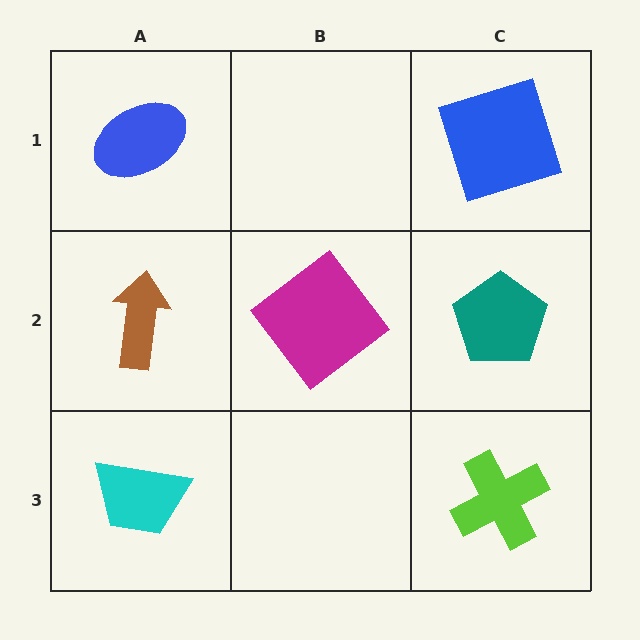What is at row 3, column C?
A lime cross.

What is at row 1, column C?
A blue square.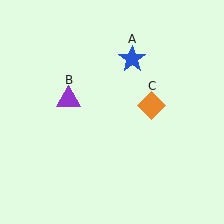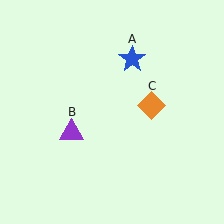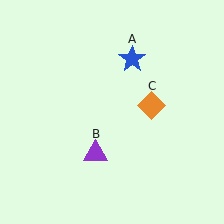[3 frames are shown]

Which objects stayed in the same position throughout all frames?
Blue star (object A) and orange diamond (object C) remained stationary.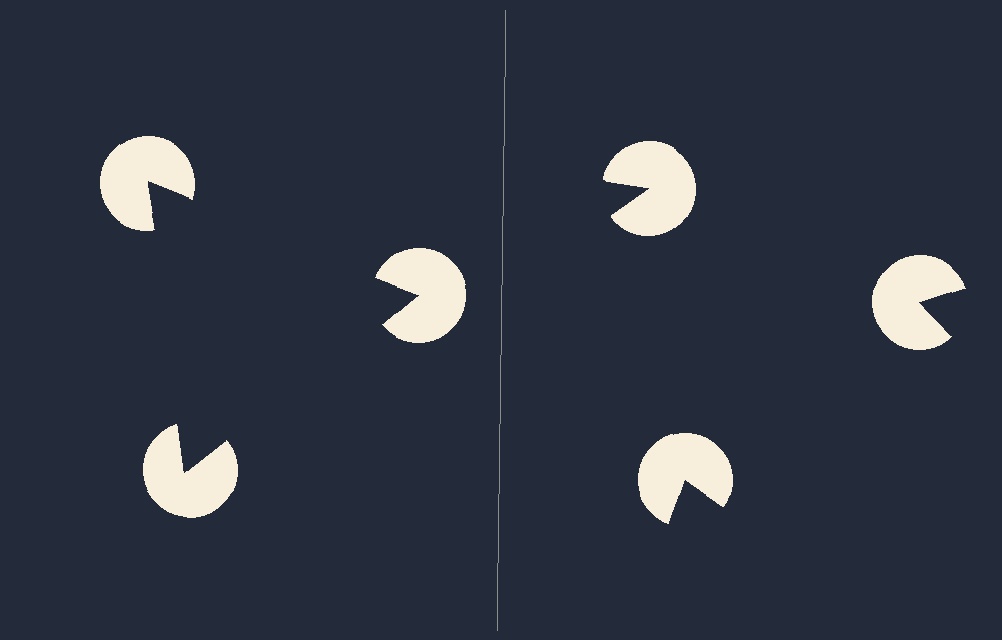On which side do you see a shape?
An illusory triangle appears on the left side. On the right side the wedge cuts are rotated, so no coherent shape forms.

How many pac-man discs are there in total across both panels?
6 — 3 on each side.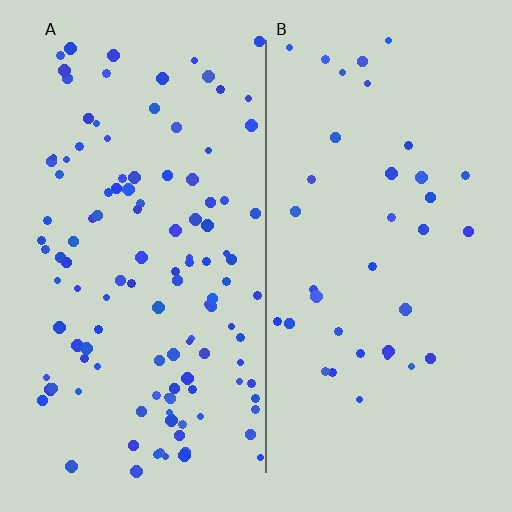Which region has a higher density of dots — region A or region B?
A (the left).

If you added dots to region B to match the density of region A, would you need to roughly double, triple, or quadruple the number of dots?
Approximately triple.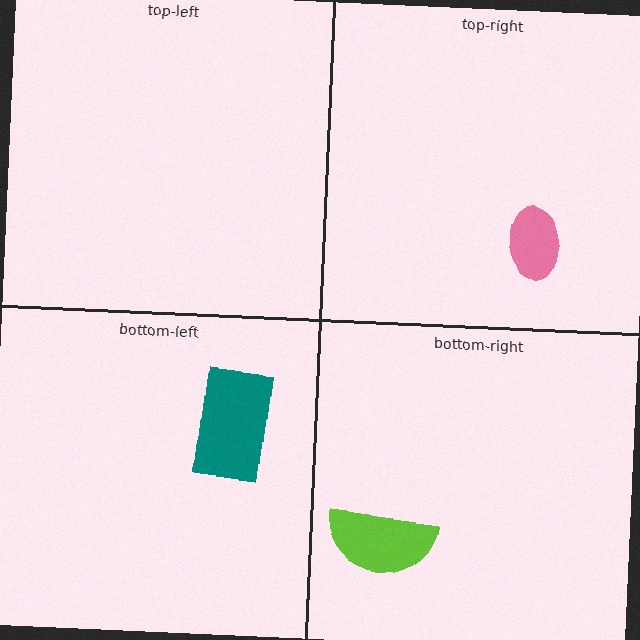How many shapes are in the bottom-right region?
1.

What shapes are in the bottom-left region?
The teal rectangle.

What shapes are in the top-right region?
The pink ellipse.